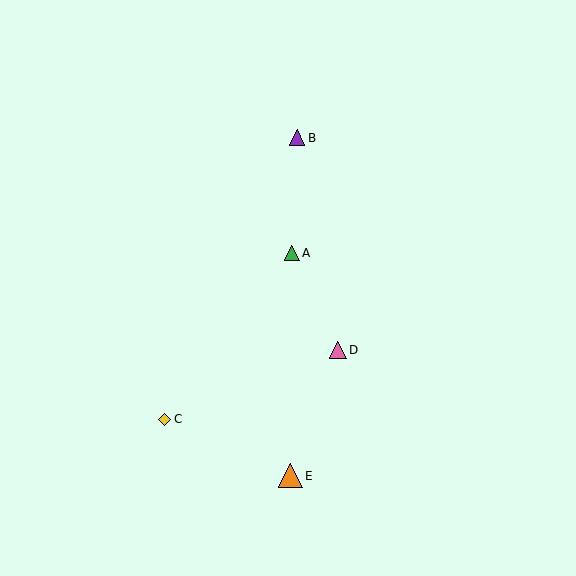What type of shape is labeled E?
Shape E is an orange triangle.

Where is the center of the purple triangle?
The center of the purple triangle is at (297, 138).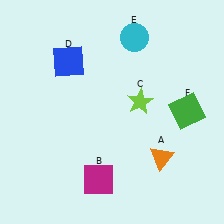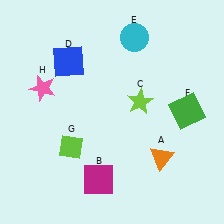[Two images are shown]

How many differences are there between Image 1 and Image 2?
There are 2 differences between the two images.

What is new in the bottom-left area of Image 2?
A lime diamond (G) was added in the bottom-left area of Image 2.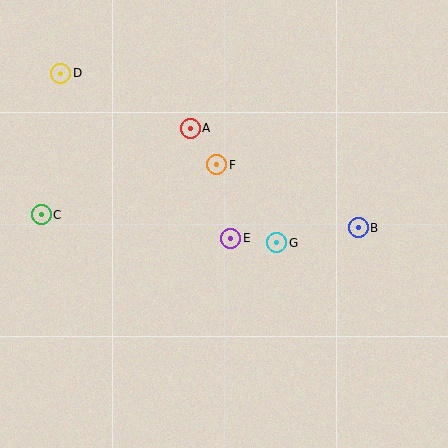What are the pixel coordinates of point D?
Point D is at (61, 73).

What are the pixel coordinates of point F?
Point F is at (217, 165).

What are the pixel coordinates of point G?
Point G is at (277, 243).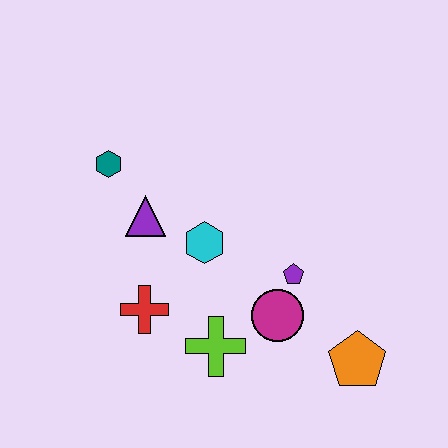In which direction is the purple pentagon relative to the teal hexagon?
The purple pentagon is to the right of the teal hexagon.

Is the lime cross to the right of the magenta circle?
No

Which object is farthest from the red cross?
The orange pentagon is farthest from the red cross.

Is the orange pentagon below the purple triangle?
Yes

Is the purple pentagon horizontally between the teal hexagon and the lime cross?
No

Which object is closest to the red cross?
The lime cross is closest to the red cross.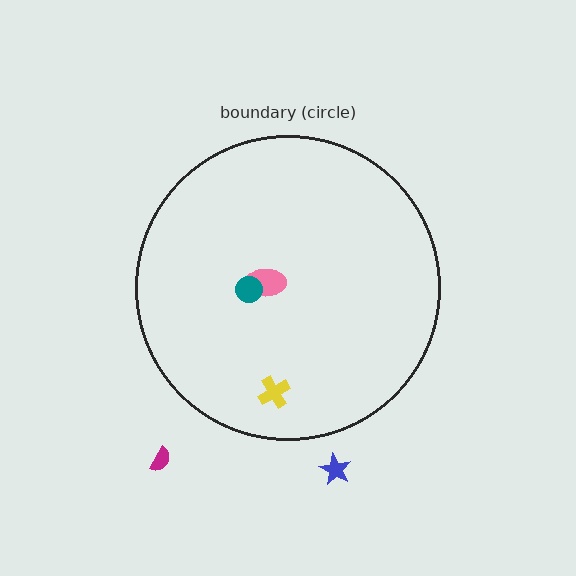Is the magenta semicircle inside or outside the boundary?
Outside.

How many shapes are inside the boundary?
3 inside, 2 outside.